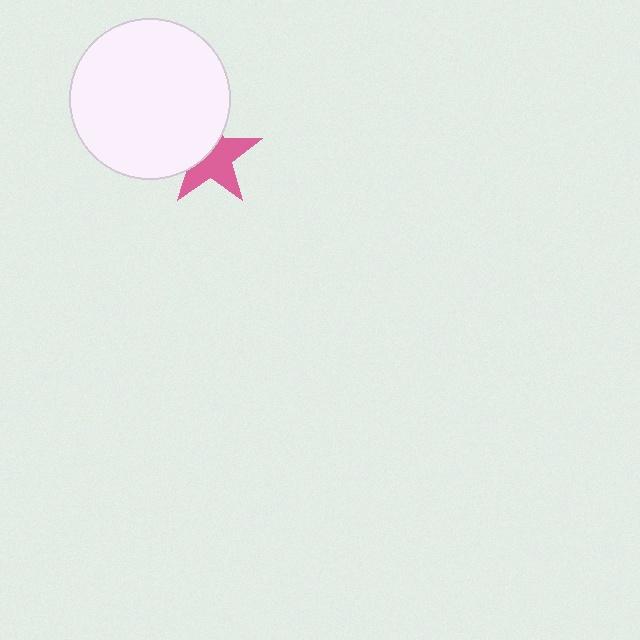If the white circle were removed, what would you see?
You would see the complete pink star.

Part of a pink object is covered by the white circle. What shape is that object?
It is a star.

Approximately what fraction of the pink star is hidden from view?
Roughly 42% of the pink star is hidden behind the white circle.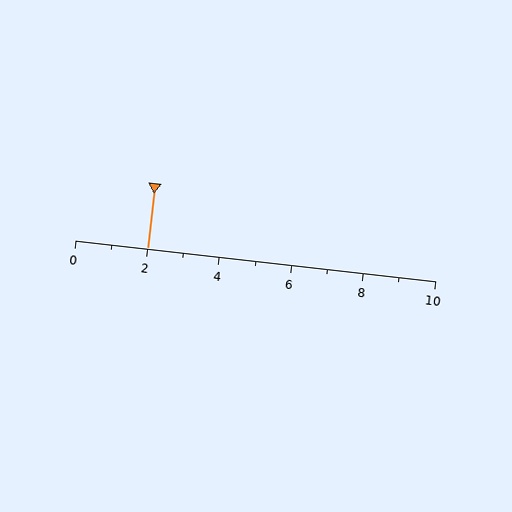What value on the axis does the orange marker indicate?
The marker indicates approximately 2.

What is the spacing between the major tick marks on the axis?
The major ticks are spaced 2 apart.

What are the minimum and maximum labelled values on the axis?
The axis runs from 0 to 10.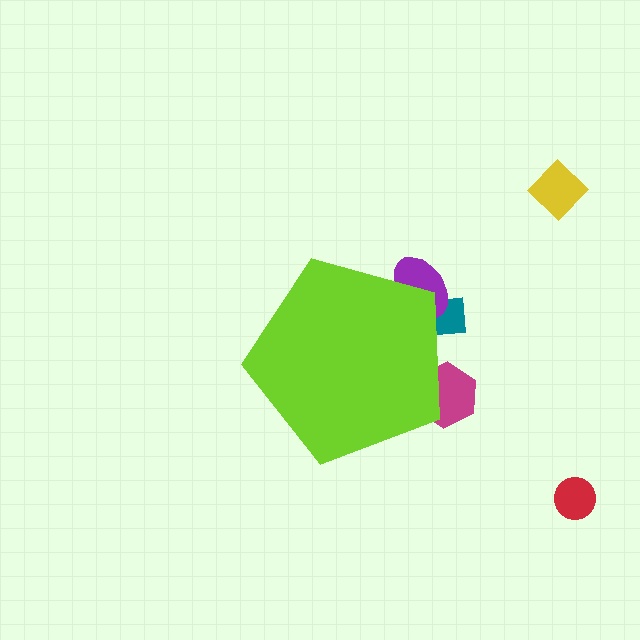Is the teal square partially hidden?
Yes, the teal square is partially hidden behind the lime pentagon.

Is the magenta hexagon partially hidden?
Yes, the magenta hexagon is partially hidden behind the lime pentagon.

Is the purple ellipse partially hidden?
Yes, the purple ellipse is partially hidden behind the lime pentagon.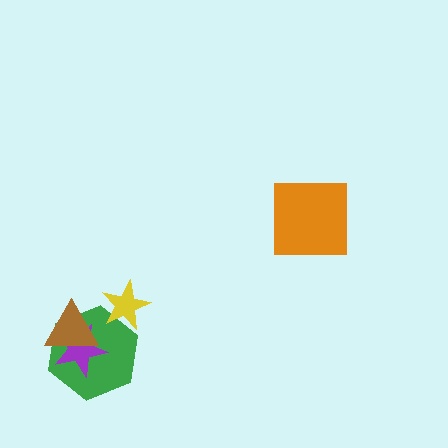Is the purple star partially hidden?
Yes, it is partially covered by another shape.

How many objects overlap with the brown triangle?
2 objects overlap with the brown triangle.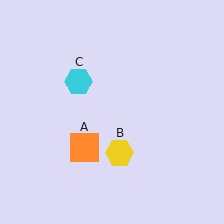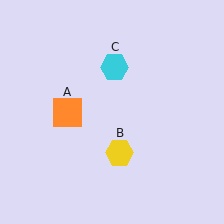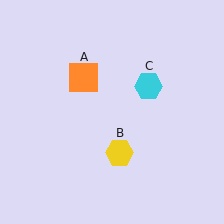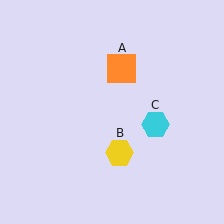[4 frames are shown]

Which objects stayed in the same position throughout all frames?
Yellow hexagon (object B) remained stationary.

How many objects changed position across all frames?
2 objects changed position: orange square (object A), cyan hexagon (object C).